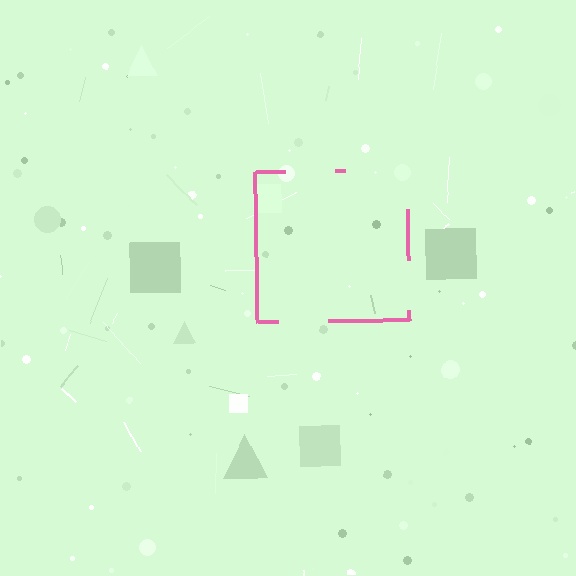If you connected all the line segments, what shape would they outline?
They would outline a square.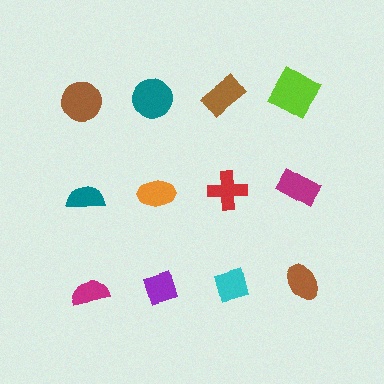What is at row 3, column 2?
A purple diamond.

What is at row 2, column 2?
An orange ellipse.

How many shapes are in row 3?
4 shapes.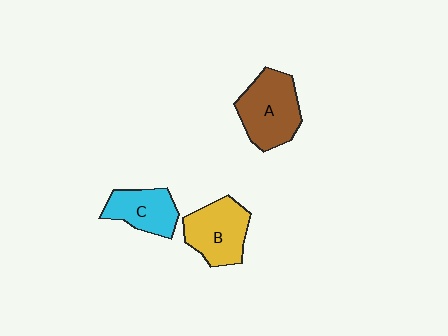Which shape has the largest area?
Shape A (brown).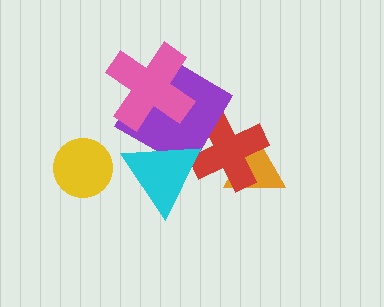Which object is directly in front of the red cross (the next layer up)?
The purple diamond is directly in front of the red cross.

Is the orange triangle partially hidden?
Yes, it is partially covered by another shape.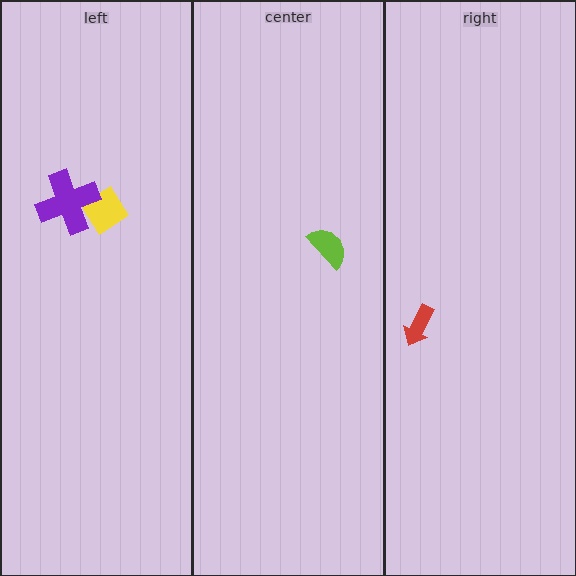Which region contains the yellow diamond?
The left region.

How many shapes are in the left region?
2.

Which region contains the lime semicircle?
The center region.